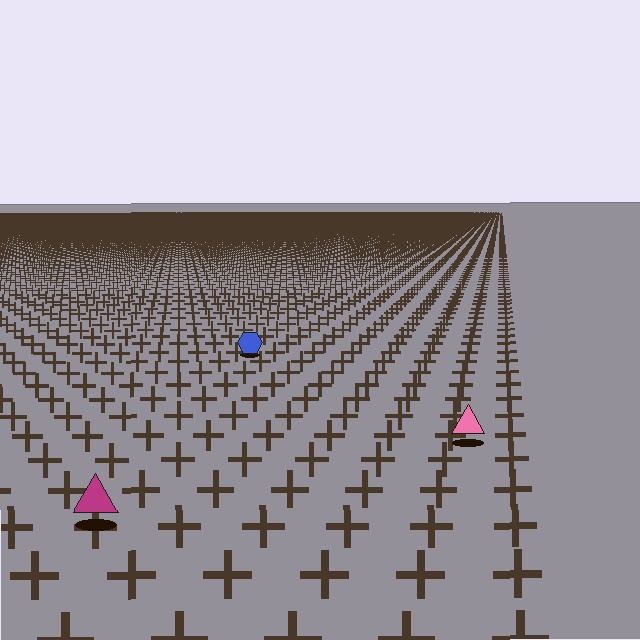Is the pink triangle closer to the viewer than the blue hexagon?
Yes. The pink triangle is closer — you can tell from the texture gradient: the ground texture is coarser near it.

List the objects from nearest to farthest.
From nearest to farthest: the magenta triangle, the pink triangle, the blue hexagon.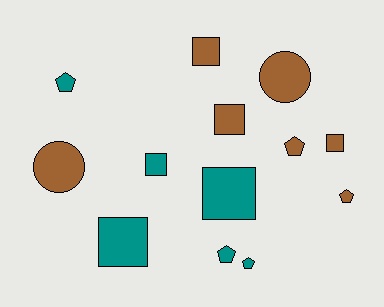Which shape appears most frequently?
Square, with 6 objects.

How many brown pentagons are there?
There are 2 brown pentagons.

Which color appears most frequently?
Brown, with 7 objects.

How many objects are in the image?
There are 13 objects.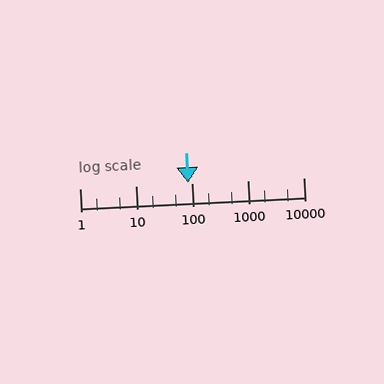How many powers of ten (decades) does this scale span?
The scale spans 4 decades, from 1 to 10000.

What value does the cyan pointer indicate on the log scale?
The pointer indicates approximately 87.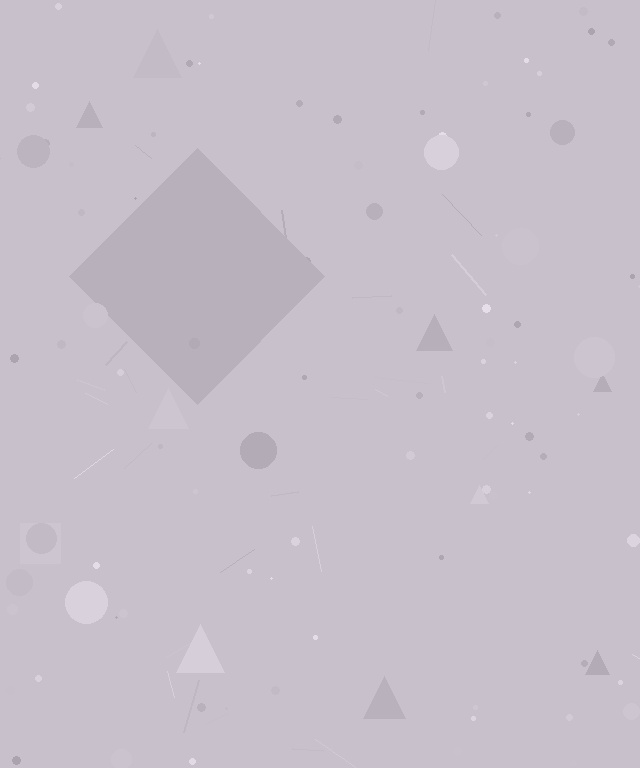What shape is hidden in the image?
A diamond is hidden in the image.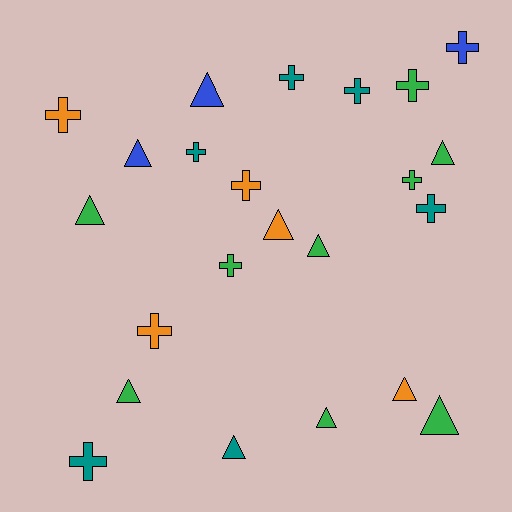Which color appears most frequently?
Green, with 9 objects.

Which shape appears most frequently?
Cross, with 12 objects.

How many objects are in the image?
There are 23 objects.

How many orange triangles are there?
There are 2 orange triangles.